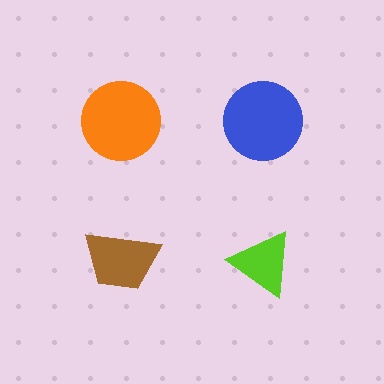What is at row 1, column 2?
A blue circle.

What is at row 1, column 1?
An orange circle.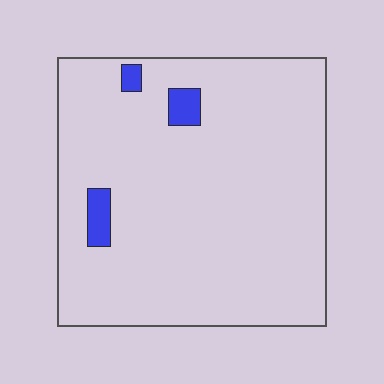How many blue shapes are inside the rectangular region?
3.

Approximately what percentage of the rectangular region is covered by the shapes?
Approximately 5%.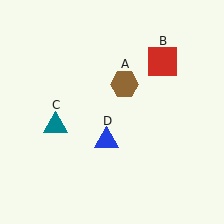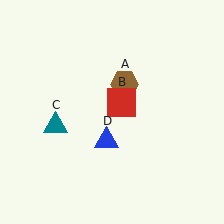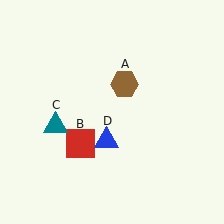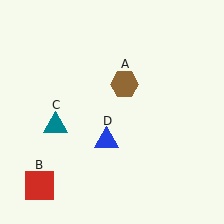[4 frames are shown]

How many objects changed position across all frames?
1 object changed position: red square (object B).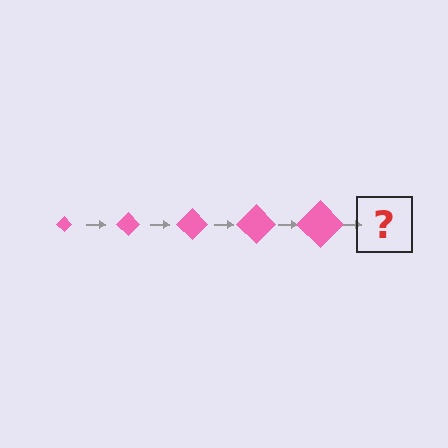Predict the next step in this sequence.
The next step is a pink diamond, larger than the previous one.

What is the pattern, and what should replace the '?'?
The pattern is that the diamond gets progressively larger each step. The '?' should be a pink diamond, larger than the previous one.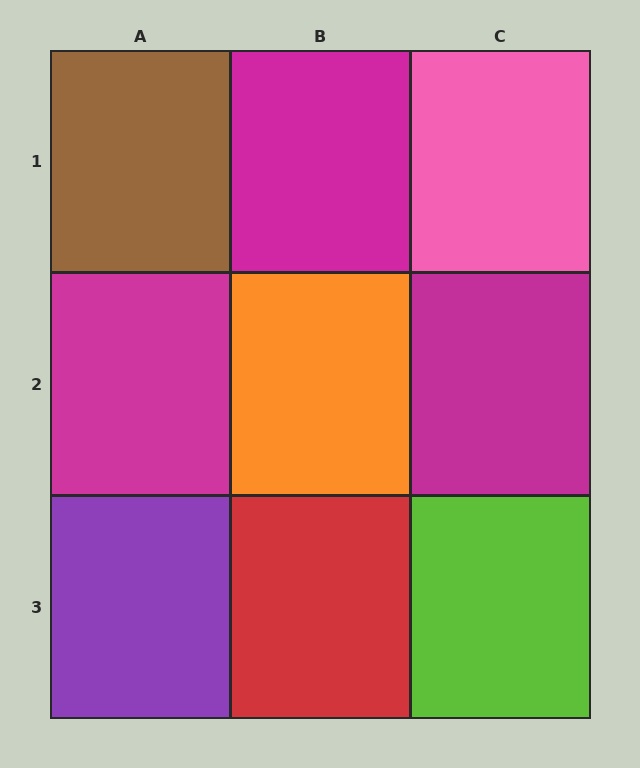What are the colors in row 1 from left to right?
Brown, magenta, pink.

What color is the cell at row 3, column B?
Red.